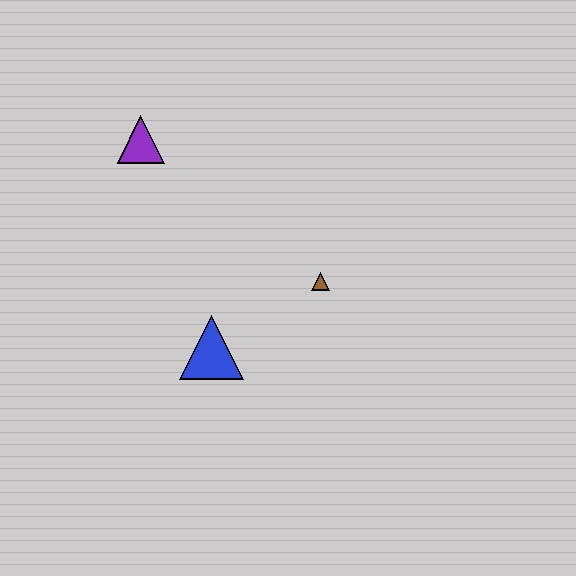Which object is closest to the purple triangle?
The blue triangle is closest to the purple triangle.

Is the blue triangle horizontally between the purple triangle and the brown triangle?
Yes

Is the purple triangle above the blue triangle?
Yes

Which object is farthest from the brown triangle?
The purple triangle is farthest from the brown triangle.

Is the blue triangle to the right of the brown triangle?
No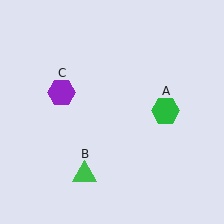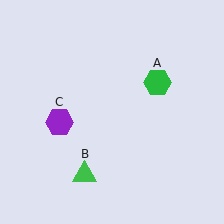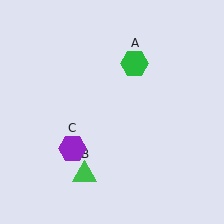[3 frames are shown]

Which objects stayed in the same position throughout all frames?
Green triangle (object B) remained stationary.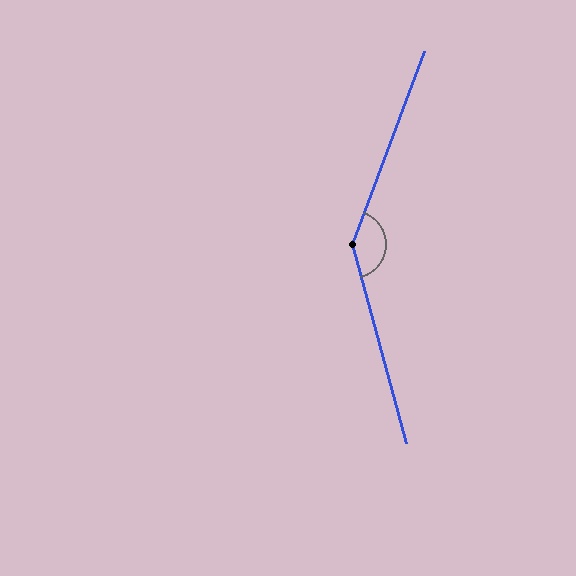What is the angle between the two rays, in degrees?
Approximately 144 degrees.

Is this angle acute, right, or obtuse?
It is obtuse.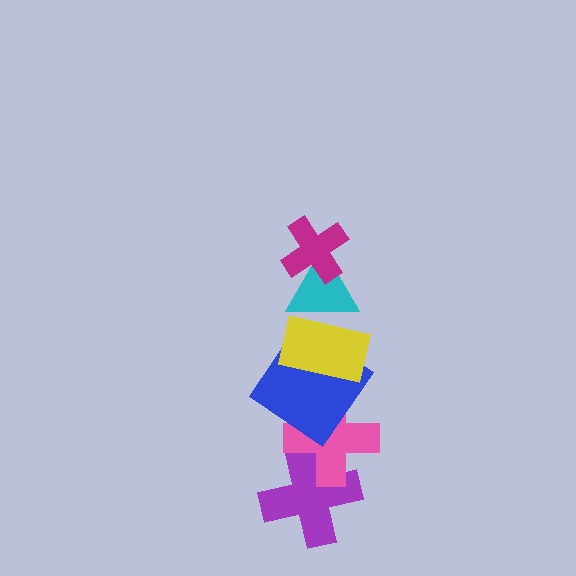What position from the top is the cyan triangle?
The cyan triangle is 2nd from the top.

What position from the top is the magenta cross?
The magenta cross is 1st from the top.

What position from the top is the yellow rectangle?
The yellow rectangle is 3rd from the top.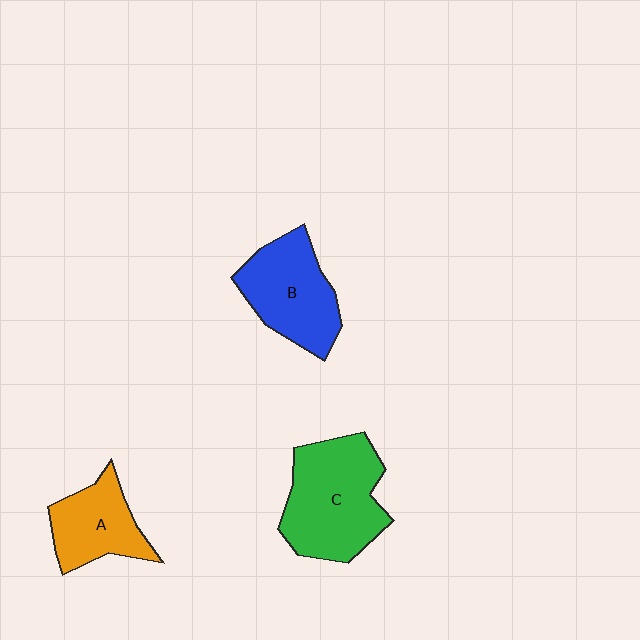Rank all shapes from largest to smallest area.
From largest to smallest: C (green), B (blue), A (orange).